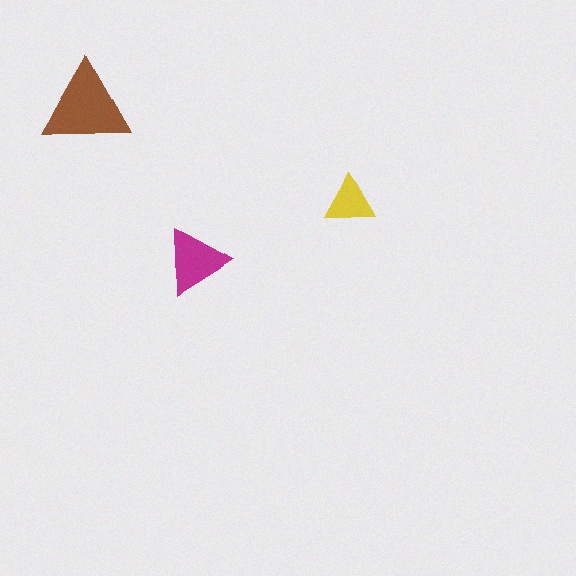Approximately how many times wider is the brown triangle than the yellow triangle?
About 2 times wider.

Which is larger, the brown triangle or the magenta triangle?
The brown one.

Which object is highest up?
The brown triangle is topmost.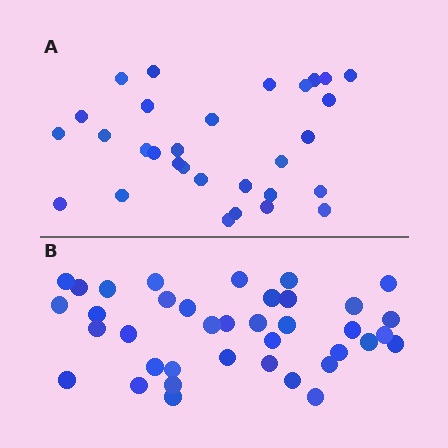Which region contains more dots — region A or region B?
Region B (the bottom region) has more dots.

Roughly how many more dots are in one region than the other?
Region B has roughly 8 or so more dots than region A.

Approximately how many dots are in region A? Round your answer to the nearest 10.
About 30 dots.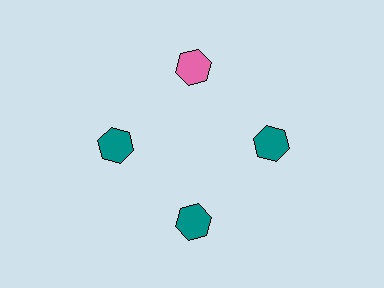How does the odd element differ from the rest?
It has a different color: pink instead of teal.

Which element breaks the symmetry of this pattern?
The pink hexagon at roughly the 12 o'clock position breaks the symmetry. All other shapes are teal hexagons.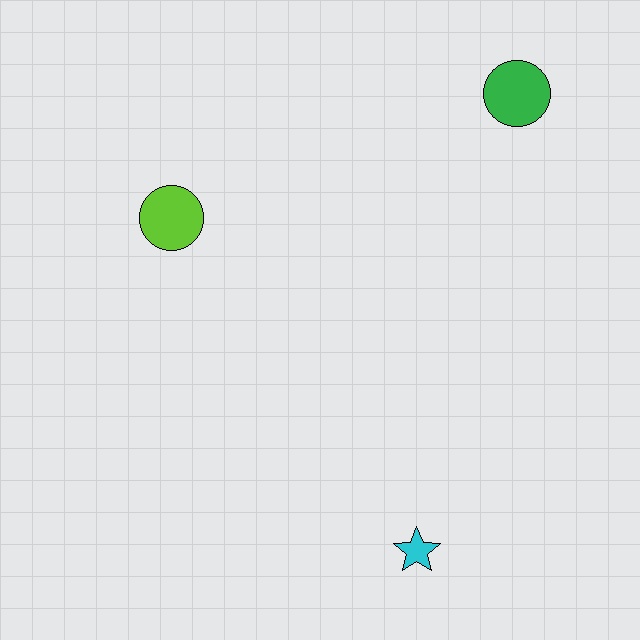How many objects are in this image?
There are 3 objects.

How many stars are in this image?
There is 1 star.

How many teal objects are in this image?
There are no teal objects.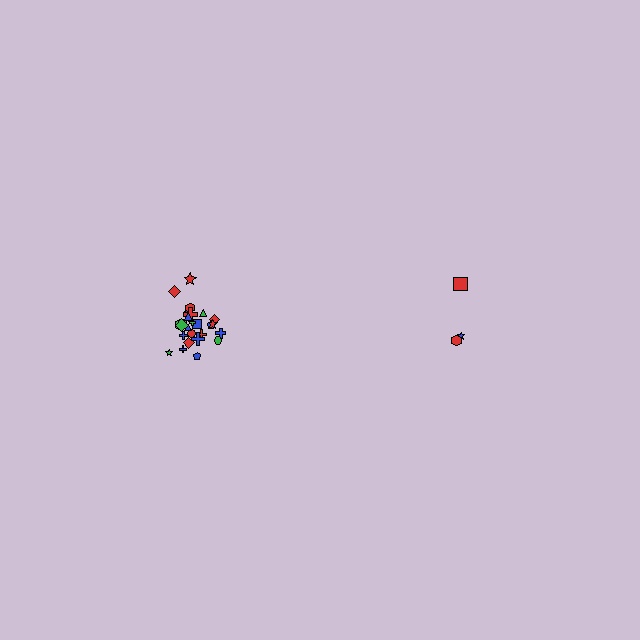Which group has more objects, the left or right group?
The left group.